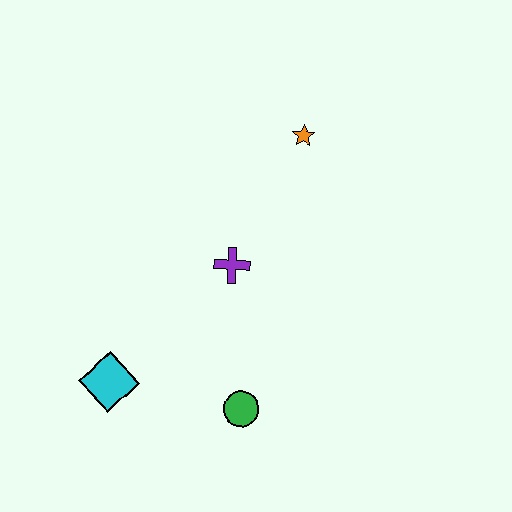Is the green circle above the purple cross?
No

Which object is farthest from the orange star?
The cyan diamond is farthest from the orange star.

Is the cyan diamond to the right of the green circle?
No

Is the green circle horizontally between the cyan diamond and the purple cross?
No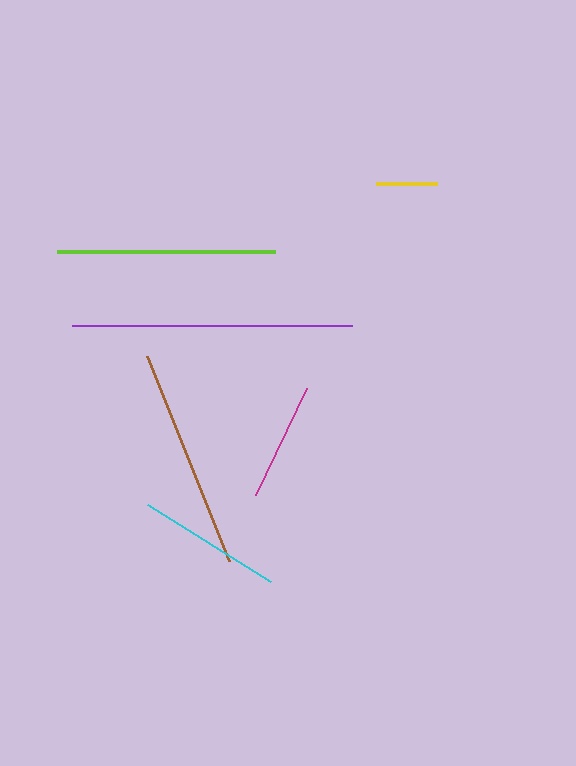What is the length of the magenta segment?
The magenta segment is approximately 118 pixels long.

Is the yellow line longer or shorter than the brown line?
The brown line is longer than the yellow line.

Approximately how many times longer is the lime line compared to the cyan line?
The lime line is approximately 1.5 times the length of the cyan line.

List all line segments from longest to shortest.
From longest to shortest: purple, brown, lime, cyan, magenta, yellow.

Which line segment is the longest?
The purple line is the longest at approximately 280 pixels.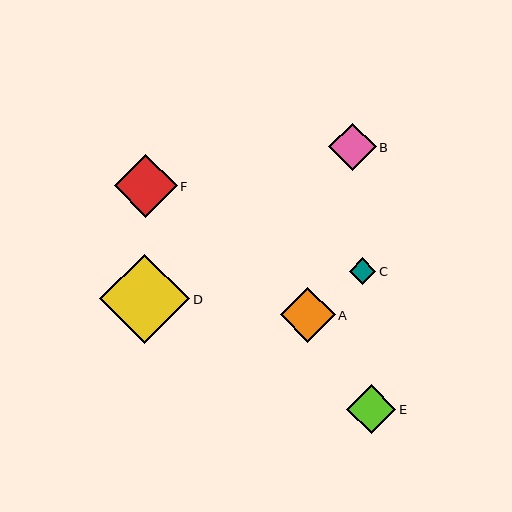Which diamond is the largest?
Diamond D is the largest with a size of approximately 90 pixels.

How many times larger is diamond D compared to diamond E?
Diamond D is approximately 1.8 times the size of diamond E.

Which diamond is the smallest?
Diamond C is the smallest with a size of approximately 26 pixels.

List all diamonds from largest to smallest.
From largest to smallest: D, F, A, E, B, C.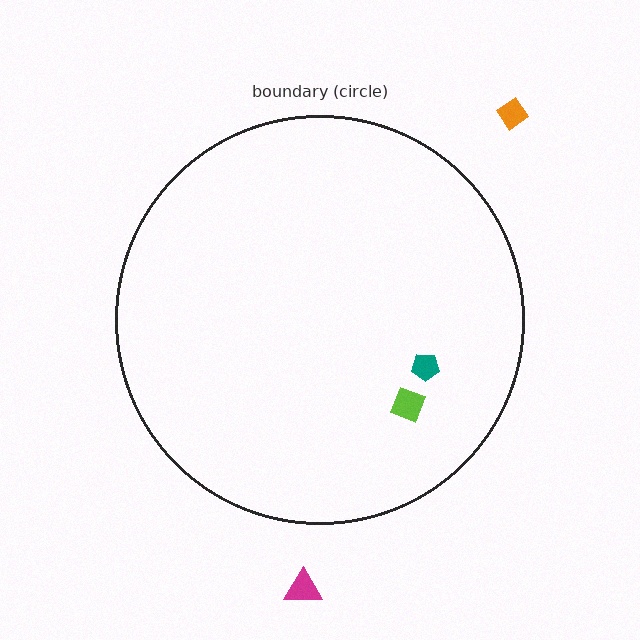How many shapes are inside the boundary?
2 inside, 2 outside.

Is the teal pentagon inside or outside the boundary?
Inside.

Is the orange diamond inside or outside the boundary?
Outside.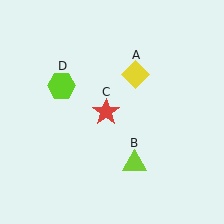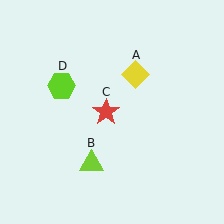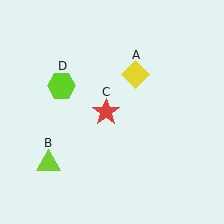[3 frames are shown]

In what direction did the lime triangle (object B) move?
The lime triangle (object B) moved left.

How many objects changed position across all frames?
1 object changed position: lime triangle (object B).